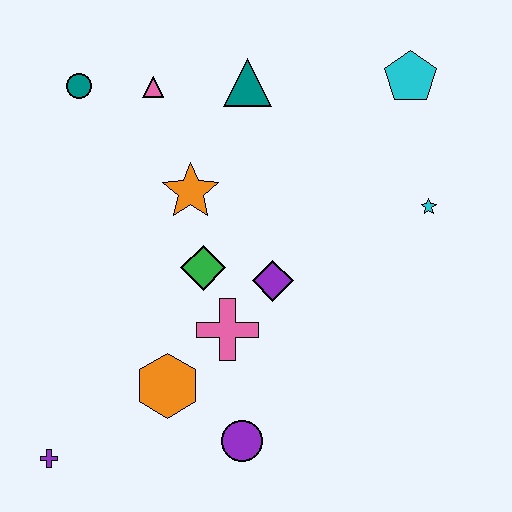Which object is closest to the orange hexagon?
The pink cross is closest to the orange hexagon.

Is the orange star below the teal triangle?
Yes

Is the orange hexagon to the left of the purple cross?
No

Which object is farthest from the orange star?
The purple cross is farthest from the orange star.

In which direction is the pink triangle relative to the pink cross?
The pink triangle is above the pink cross.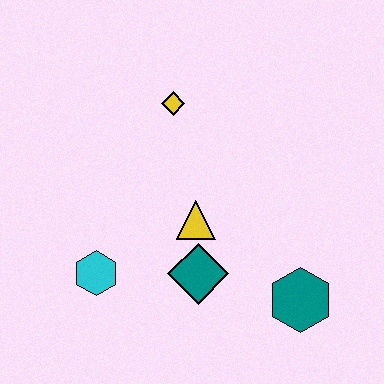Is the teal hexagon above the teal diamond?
No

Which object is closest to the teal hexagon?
The teal diamond is closest to the teal hexagon.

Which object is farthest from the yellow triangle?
The teal hexagon is farthest from the yellow triangle.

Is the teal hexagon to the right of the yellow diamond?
Yes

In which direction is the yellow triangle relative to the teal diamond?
The yellow triangle is above the teal diamond.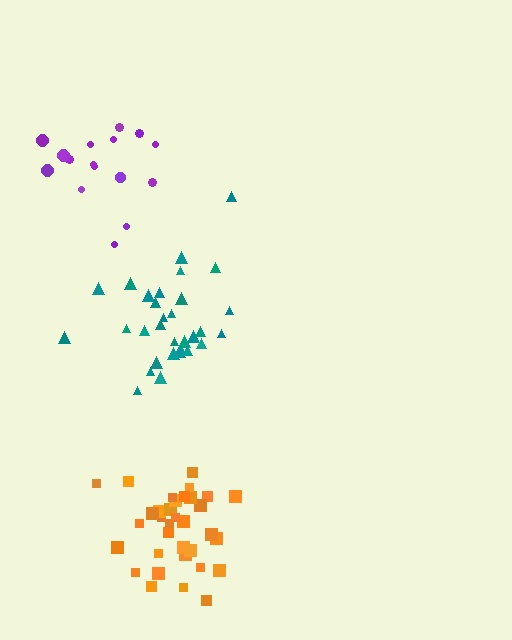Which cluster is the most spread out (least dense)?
Purple.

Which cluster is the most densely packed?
Orange.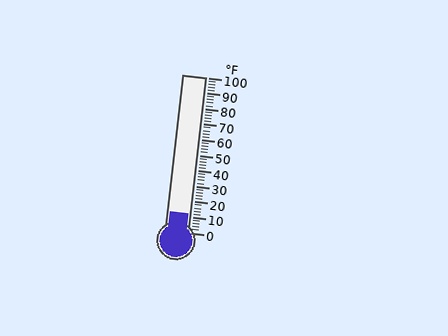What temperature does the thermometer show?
The thermometer shows approximately 12°F.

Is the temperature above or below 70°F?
The temperature is below 70°F.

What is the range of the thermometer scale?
The thermometer scale ranges from 0°F to 100°F.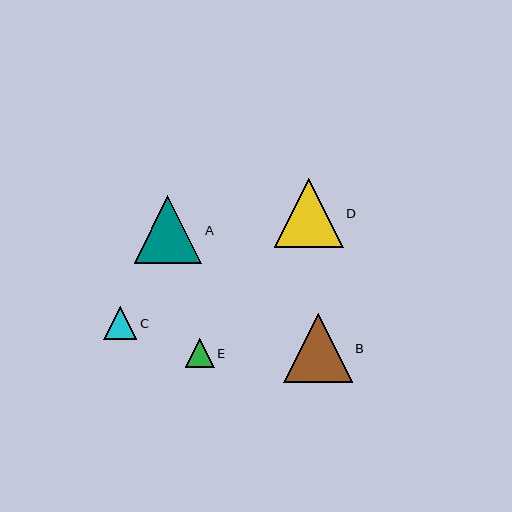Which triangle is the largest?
Triangle D is the largest with a size of approximately 69 pixels.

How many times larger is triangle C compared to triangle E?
Triangle C is approximately 1.1 times the size of triangle E.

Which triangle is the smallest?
Triangle E is the smallest with a size of approximately 29 pixels.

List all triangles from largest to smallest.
From largest to smallest: D, B, A, C, E.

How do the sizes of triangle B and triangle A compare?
Triangle B and triangle A are approximately the same size.